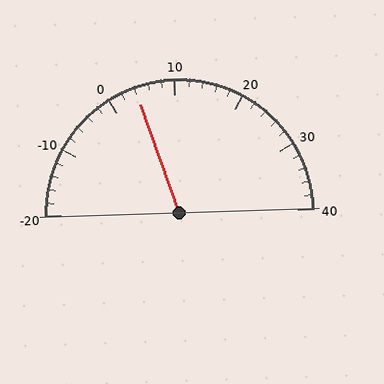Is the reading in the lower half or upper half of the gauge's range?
The reading is in the lower half of the range (-20 to 40).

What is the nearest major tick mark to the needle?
The nearest major tick mark is 0.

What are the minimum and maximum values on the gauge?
The gauge ranges from -20 to 40.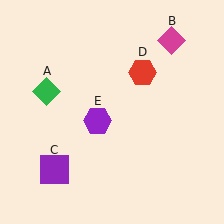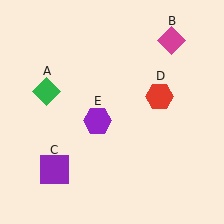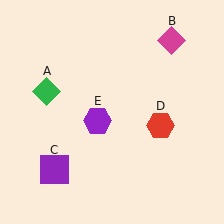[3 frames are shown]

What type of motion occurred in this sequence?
The red hexagon (object D) rotated clockwise around the center of the scene.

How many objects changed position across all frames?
1 object changed position: red hexagon (object D).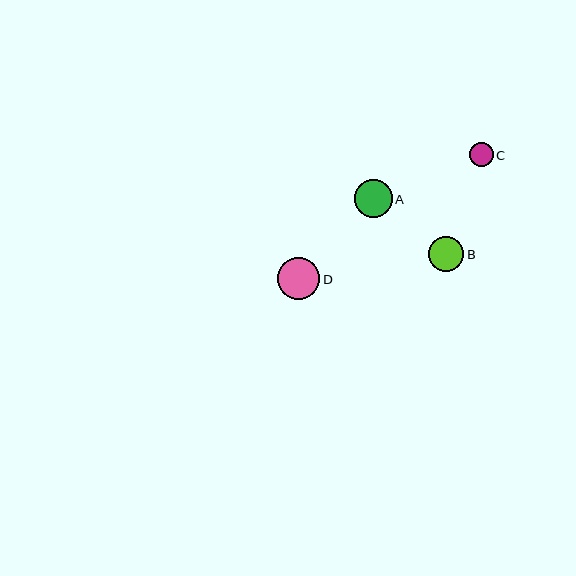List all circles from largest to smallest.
From largest to smallest: D, A, B, C.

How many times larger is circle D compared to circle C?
Circle D is approximately 1.8 times the size of circle C.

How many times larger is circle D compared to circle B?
Circle D is approximately 1.2 times the size of circle B.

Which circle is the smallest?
Circle C is the smallest with a size of approximately 24 pixels.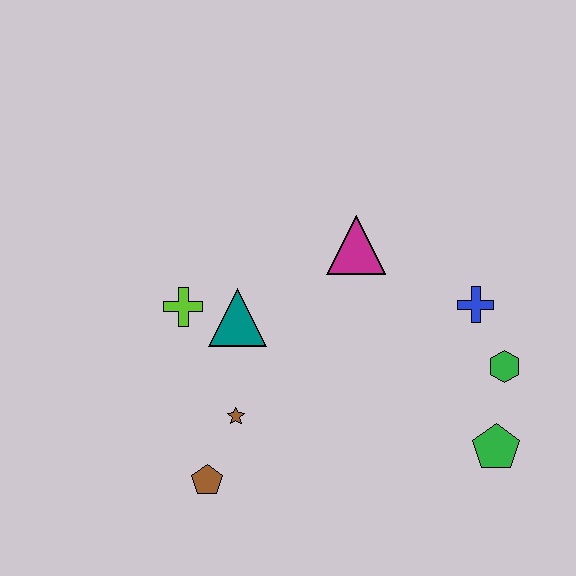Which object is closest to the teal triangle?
The lime cross is closest to the teal triangle.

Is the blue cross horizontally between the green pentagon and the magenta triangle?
Yes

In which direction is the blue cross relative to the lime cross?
The blue cross is to the right of the lime cross.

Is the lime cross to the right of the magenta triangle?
No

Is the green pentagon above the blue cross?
No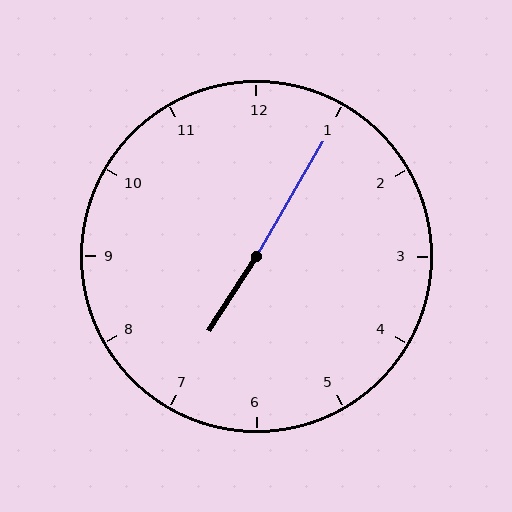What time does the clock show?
7:05.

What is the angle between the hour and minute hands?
Approximately 178 degrees.